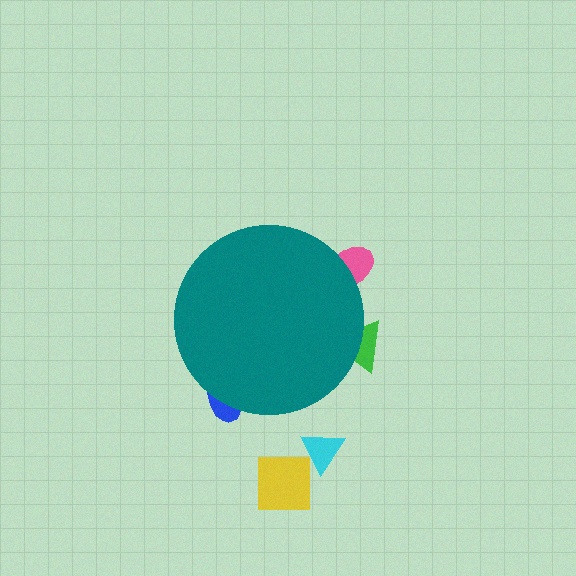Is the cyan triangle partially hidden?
No, the cyan triangle is fully visible.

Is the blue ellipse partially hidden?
Yes, the blue ellipse is partially hidden behind the teal circle.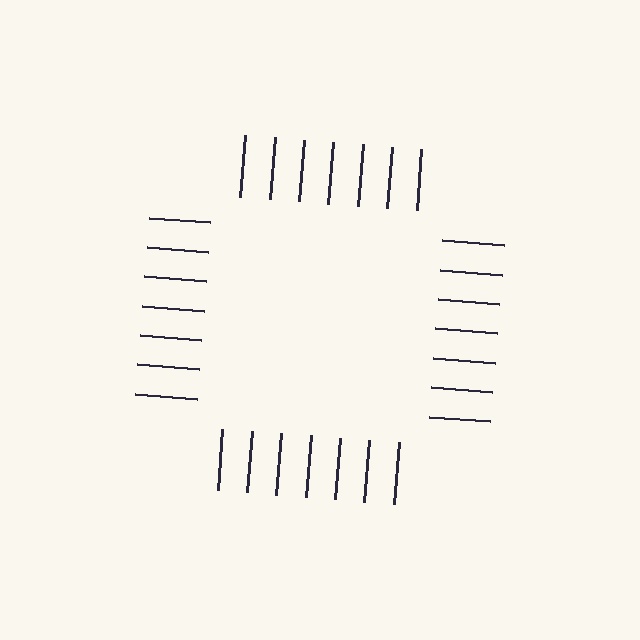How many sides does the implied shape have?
4 sides — the line-ends trace a square.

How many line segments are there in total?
28 — 7 along each of the 4 edges.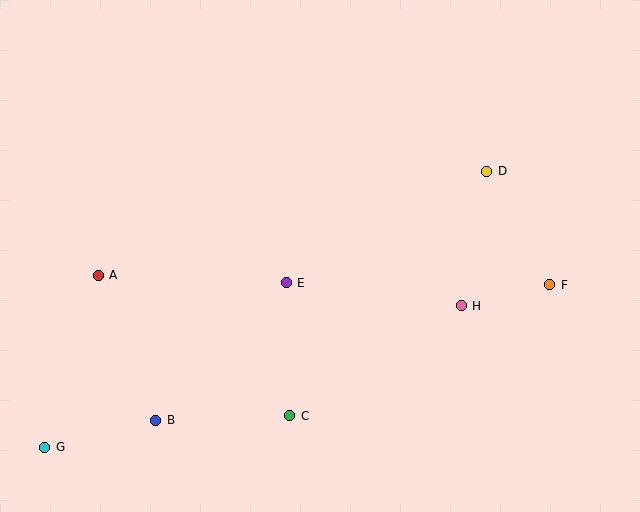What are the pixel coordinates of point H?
Point H is at (461, 306).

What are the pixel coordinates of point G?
Point G is at (45, 447).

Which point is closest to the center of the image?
Point E at (286, 283) is closest to the center.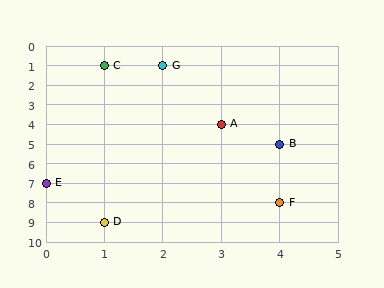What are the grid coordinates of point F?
Point F is at grid coordinates (4, 8).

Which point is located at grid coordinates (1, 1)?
Point C is at (1, 1).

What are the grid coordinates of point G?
Point G is at grid coordinates (2, 1).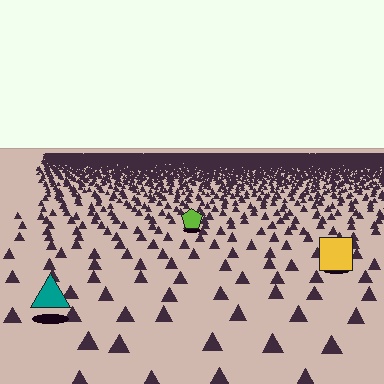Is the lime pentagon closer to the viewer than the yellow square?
No. The yellow square is closer — you can tell from the texture gradient: the ground texture is coarser near it.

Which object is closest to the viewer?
The teal triangle is closest. The texture marks near it are larger and more spread out.